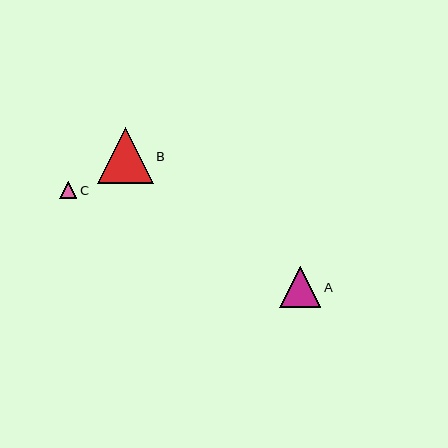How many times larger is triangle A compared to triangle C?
Triangle A is approximately 2.4 times the size of triangle C.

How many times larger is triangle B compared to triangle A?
Triangle B is approximately 1.4 times the size of triangle A.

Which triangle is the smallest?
Triangle C is the smallest with a size of approximately 18 pixels.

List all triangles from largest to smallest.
From largest to smallest: B, A, C.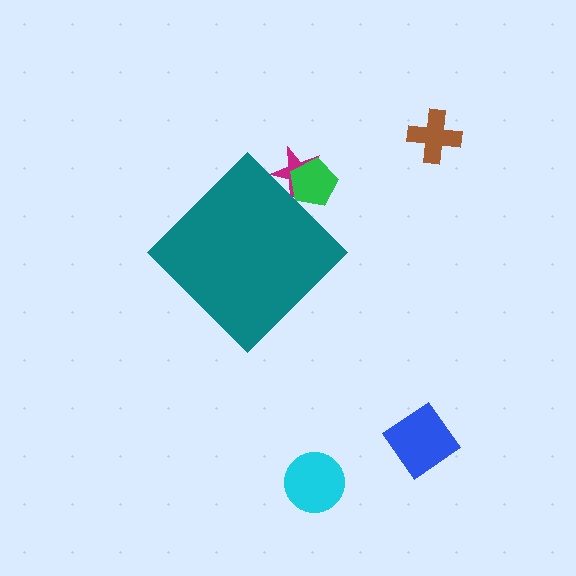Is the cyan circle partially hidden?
No, the cyan circle is fully visible.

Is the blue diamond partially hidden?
No, the blue diamond is fully visible.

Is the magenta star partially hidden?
Yes, the magenta star is partially hidden behind the teal diamond.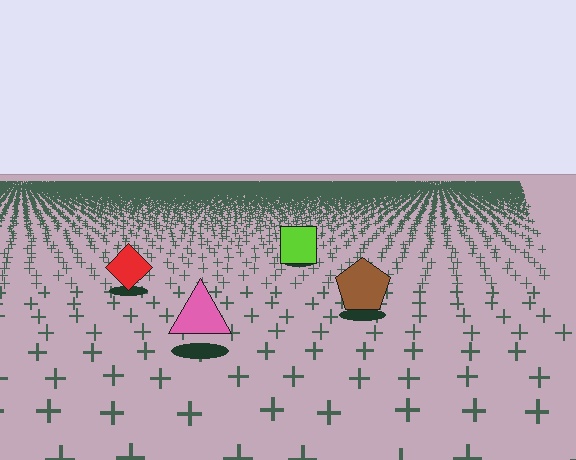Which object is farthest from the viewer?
The lime square is farthest from the viewer. It appears smaller and the ground texture around it is denser.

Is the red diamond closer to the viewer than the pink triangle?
No. The pink triangle is closer — you can tell from the texture gradient: the ground texture is coarser near it.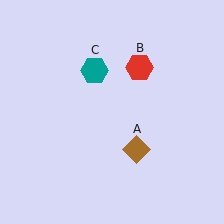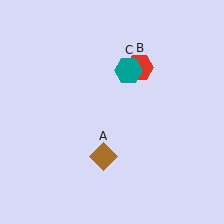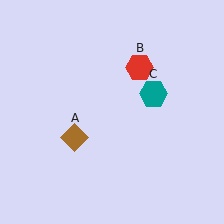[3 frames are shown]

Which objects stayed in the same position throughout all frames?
Red hexagon (object B) remained stationary.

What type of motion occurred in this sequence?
The brown diamond (object A), teal hexagon (object C) rotated clockwise around the center of the scene.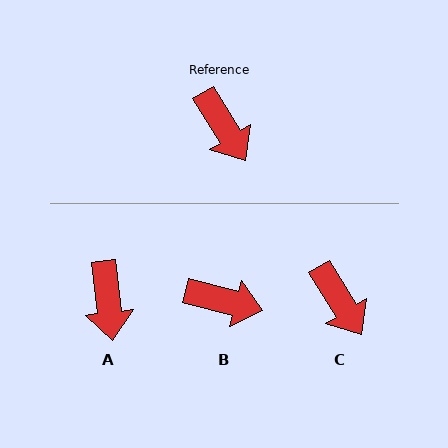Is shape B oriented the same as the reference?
No, it is off by about 44 degrees.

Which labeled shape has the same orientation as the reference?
C.